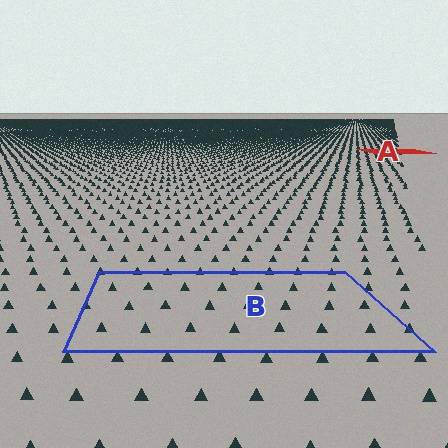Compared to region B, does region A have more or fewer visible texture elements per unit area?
Region A has more texture elements per unit area — they are packed more densely because it is farther away.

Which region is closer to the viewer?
Region B is closer. The texture elements there are larger and more spread out.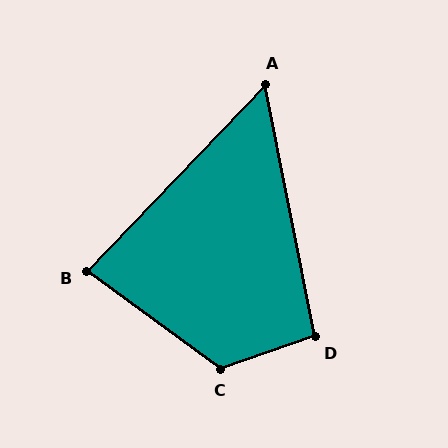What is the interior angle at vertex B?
Approximately 82 degrees (acute).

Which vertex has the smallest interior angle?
A, at approximately 55 degrees.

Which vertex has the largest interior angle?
C, at approximately 125 degrees.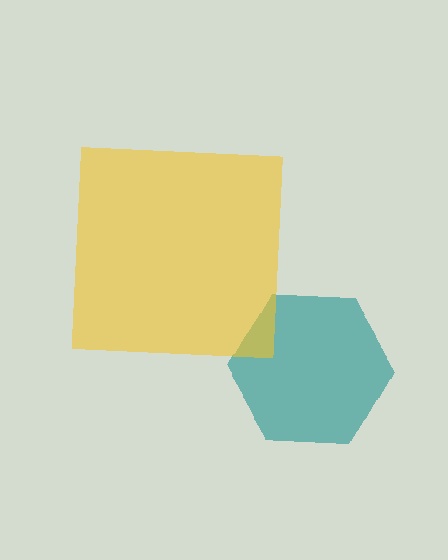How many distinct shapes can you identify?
There are 2 distinct shapes: a teal hexagon, a yellow square.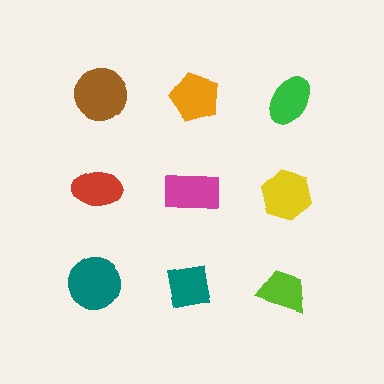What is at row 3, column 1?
A teal circle.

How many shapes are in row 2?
3 shapes.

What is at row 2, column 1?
A red ellipse.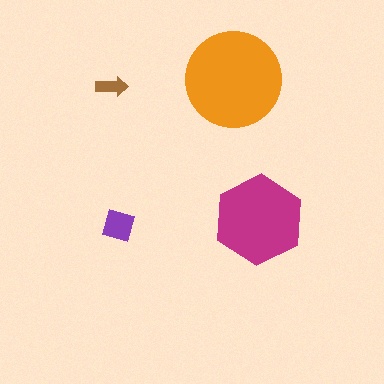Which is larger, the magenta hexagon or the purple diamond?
The magenta hexagon.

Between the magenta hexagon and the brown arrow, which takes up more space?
The magenta hexagon.